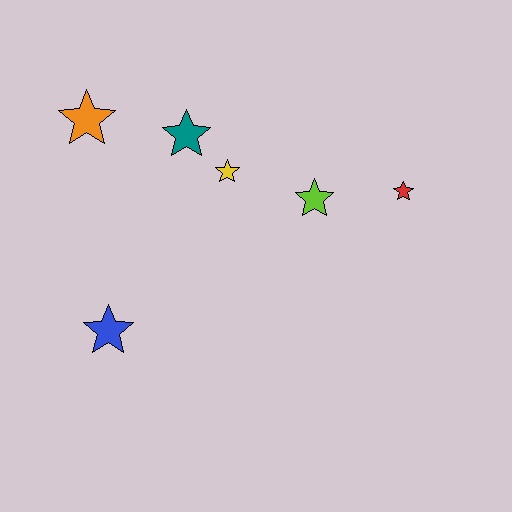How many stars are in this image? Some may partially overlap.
There are 6 stars.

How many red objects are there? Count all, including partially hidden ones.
There is 1 red object.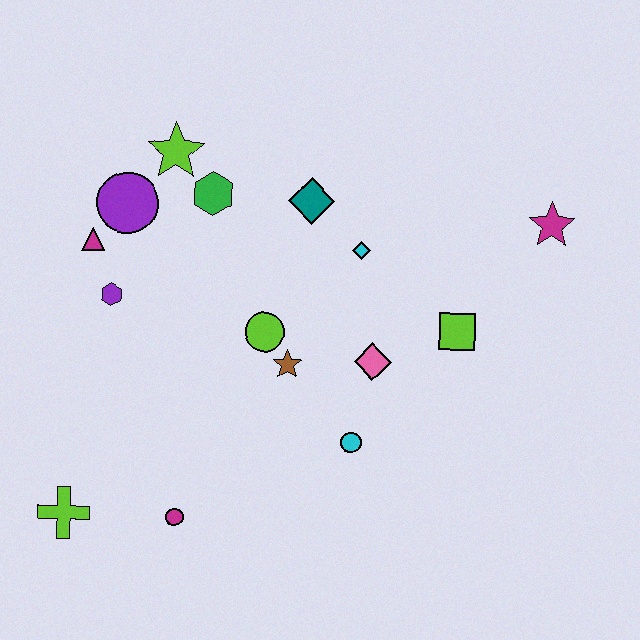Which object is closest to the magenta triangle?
The purple circle is closest to the magenta triangle.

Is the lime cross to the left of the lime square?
Yes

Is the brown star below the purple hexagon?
Yes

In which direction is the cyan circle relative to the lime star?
The cyan circle is below the lime star.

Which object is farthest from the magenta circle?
The magenta star is farthest from the magenta circle.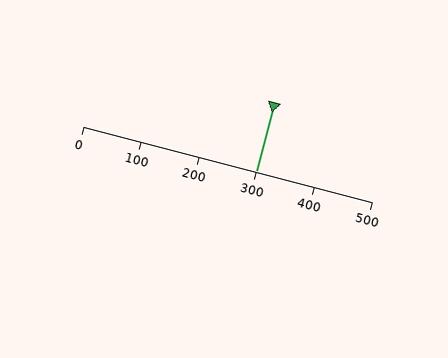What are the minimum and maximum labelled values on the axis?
The axis runs from 0 to 500.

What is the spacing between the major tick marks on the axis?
The major ticks are spaced 100 apart.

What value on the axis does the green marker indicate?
The marker indicates approximately 300.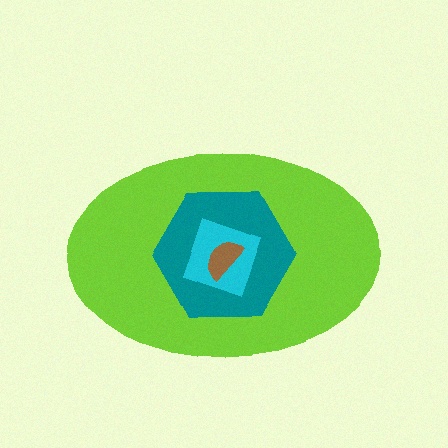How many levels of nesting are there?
4.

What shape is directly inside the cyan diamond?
The brown semicircle.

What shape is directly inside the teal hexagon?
The cyan diamond.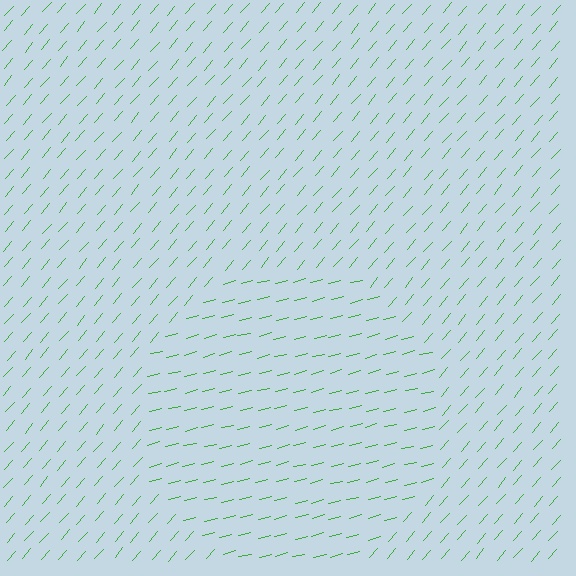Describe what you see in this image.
The image is filled with small green line segments. A circle region in the image has lines oriented differently from the surrounding lines, creating a visible texture boundary.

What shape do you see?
I see a circle.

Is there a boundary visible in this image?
Yes, there is a texture boundary formed by a change in line orientation.